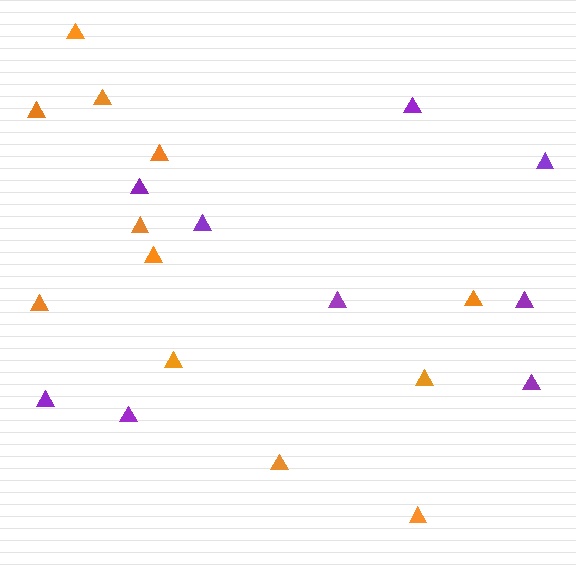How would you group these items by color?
There are 2 groups: one group of orange triangles (12) and one group of purple triangles (9).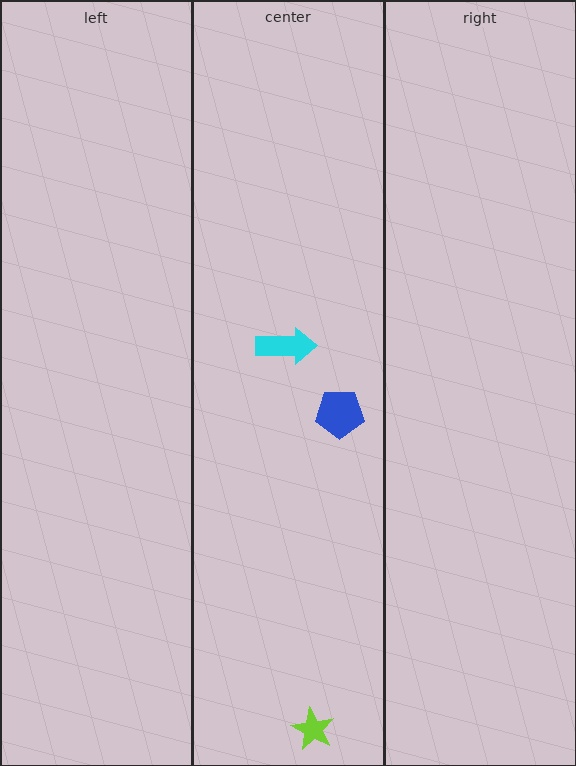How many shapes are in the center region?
3.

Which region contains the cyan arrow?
The center region.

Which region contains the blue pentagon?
The center region.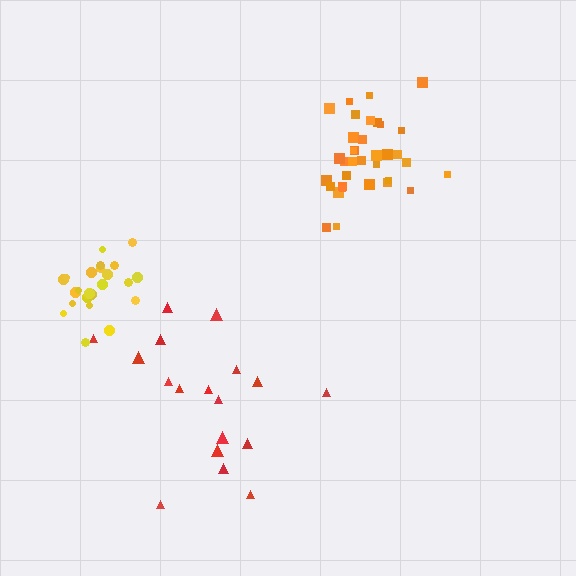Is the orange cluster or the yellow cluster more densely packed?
Yellow.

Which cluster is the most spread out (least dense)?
Red.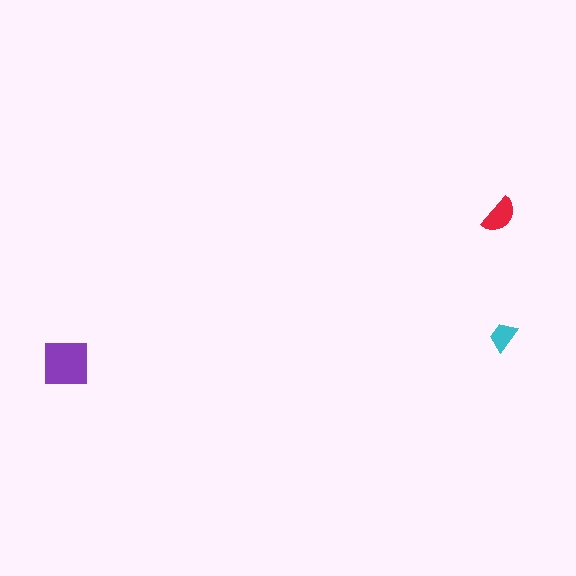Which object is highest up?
The red semicircle is topmost.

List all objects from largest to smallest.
The purple square, the red semicircle, the cyan trapezoid.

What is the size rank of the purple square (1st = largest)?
1st.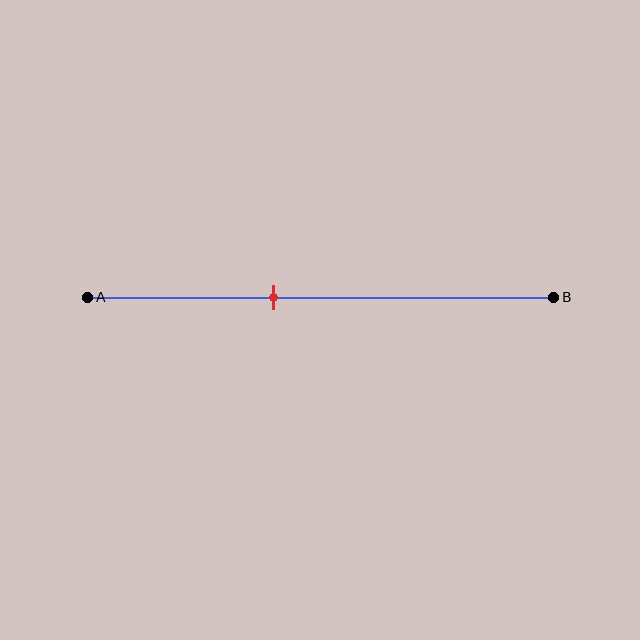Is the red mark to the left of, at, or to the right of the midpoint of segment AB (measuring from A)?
The red mark is to the left of the midpoint of segment AB.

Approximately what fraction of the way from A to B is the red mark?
The red mark is approximately 40% of the way from A to B.